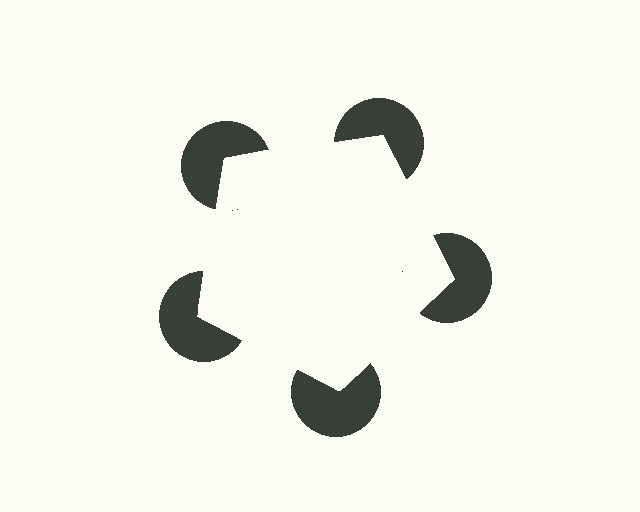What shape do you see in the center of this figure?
An illusory pentagon — its edges are inferred from the aligned wedge cuts in the pac-man discs, not physically drawn.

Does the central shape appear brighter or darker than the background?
It typically appears slightly brighter than the background, even though no actual brightness change is drawn.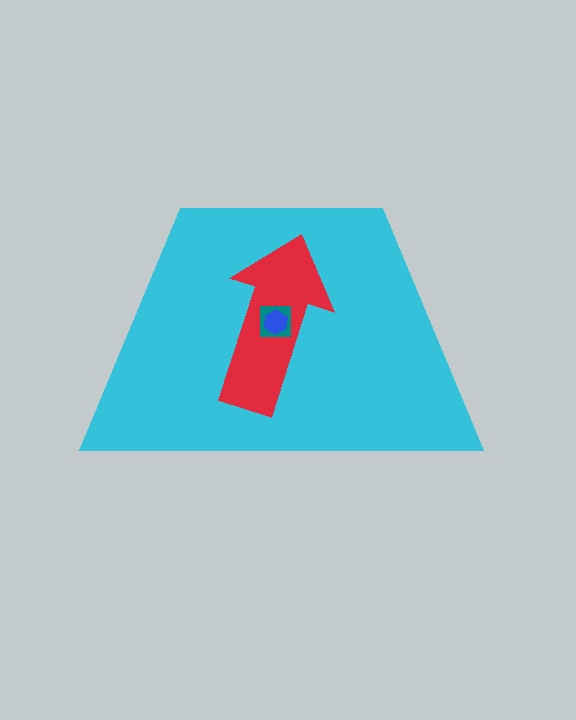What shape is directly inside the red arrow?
The teal square.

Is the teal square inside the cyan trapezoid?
Yes.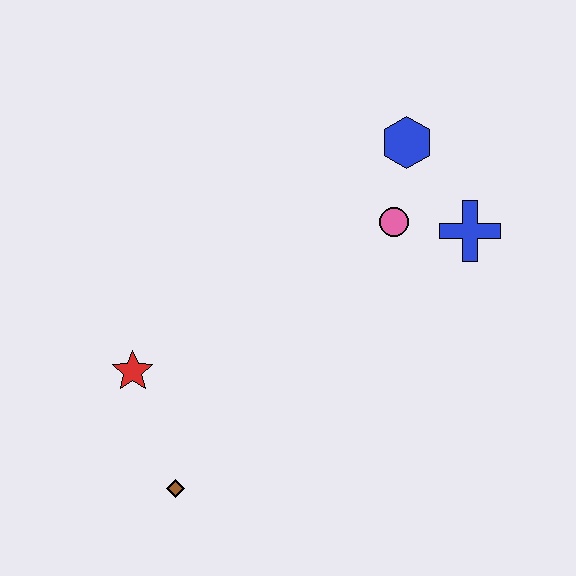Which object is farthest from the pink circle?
The brown diamond is farthest from the pink circle.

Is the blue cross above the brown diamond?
Yes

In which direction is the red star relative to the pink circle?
The red star is to the left of the pink circle.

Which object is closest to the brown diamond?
The red star is closest to the brown diamond.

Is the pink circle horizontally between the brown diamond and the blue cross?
Yes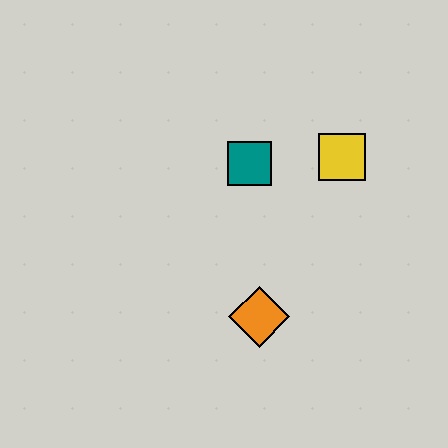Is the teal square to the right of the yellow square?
No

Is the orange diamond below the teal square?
Yes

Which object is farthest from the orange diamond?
The yellow square is farthest from the orange diamond.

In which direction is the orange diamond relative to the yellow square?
The orange diamond is below the yellow square.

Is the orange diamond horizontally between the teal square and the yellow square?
Yes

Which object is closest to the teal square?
The yellow square is closest to the teal square.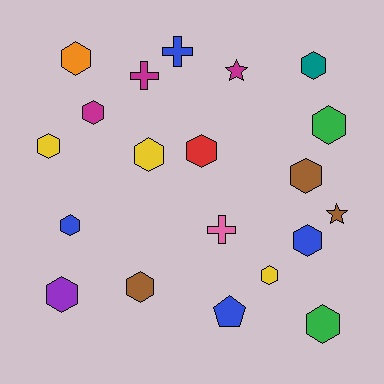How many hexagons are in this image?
There are 14 hexagons.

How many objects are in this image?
There are 20 objects.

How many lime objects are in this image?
There are no lime objects.